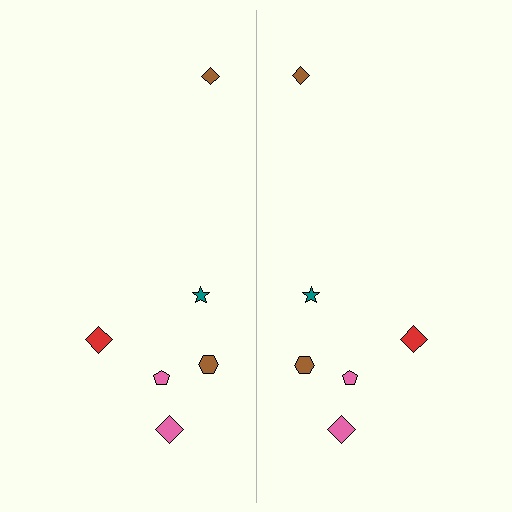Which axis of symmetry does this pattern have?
The pattern has a vertical axis of symmetry running through the center of the image.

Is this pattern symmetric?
Yes, this pattern has bilateral (reflection) symmetry.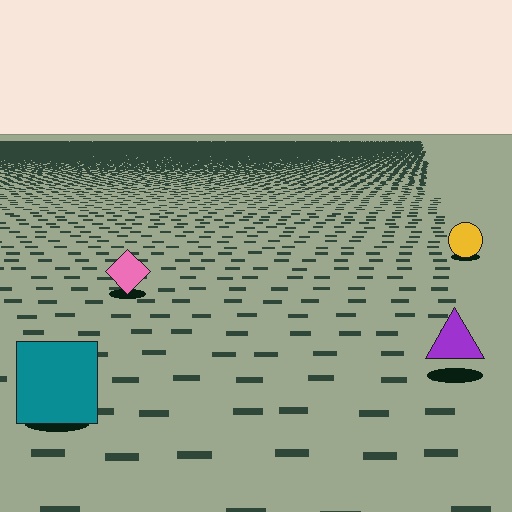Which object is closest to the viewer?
The teal square is closest. The texture marks near it are larger and more spread out.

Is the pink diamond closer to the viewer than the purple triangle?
No. The purple triangle is closer — you can tell from the texture gradient: the ground texture is coarser near it.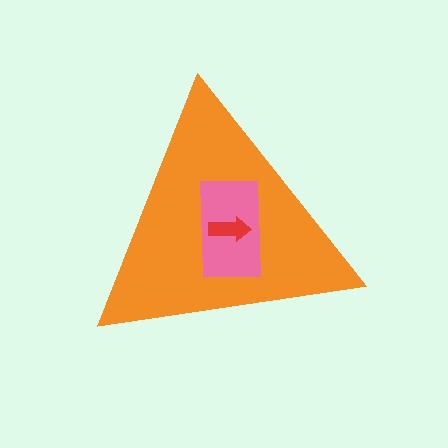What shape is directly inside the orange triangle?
The pink rectangle.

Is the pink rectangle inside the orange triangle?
Yes.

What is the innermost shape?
The red arrow.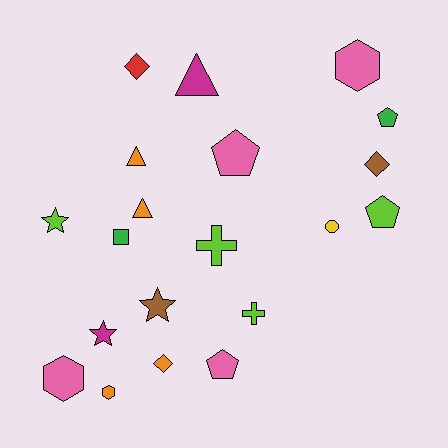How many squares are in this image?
There is 1 square.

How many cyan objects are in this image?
There are no cyan objects.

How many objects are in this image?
There are 20 objects.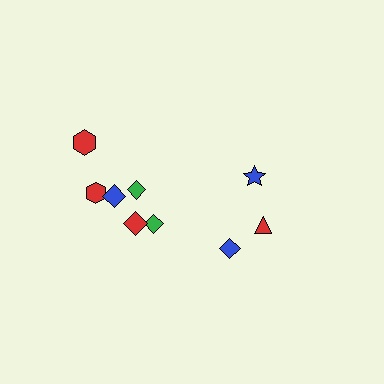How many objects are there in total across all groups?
There are 9 objects.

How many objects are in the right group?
There are 3 objects.